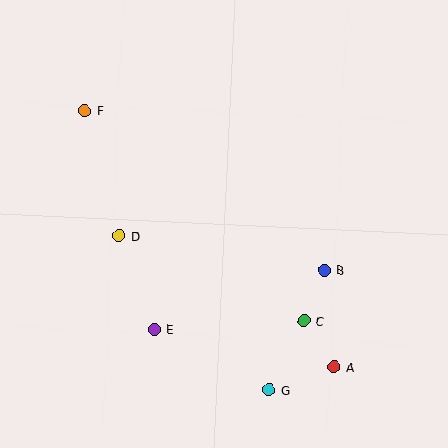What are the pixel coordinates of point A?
Point A is at (334, 367).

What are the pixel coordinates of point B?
Point B is at (324, 270).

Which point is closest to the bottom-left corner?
Point E is closest to the bottom-left corner.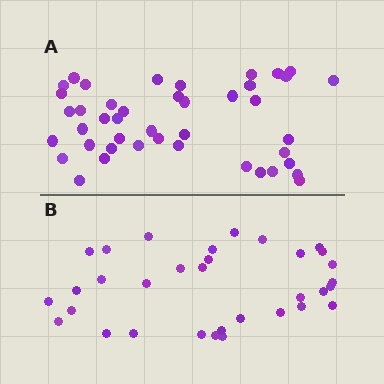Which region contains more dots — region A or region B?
Region A (the top region) has more dots.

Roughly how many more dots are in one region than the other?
Region A has roughly 10 or so more dots than region B.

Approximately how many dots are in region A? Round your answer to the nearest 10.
About 40 dots. (The exact count is 43, which rounds to 40.)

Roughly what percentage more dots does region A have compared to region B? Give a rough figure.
About 30% more.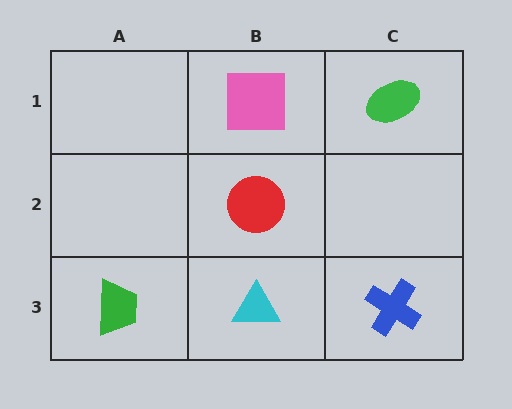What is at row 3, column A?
A green trapezoid.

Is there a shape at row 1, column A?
No, that cell is empty.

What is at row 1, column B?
A pink square.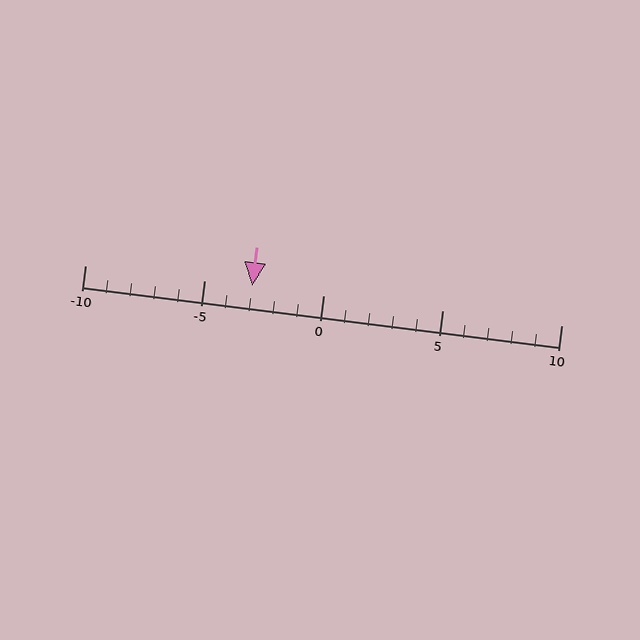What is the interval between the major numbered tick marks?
The major tick marks are spaced 5 units apart.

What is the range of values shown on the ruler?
The ruler shows values from -10 to 10.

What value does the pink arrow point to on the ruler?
The pink arrow points to approximately -3.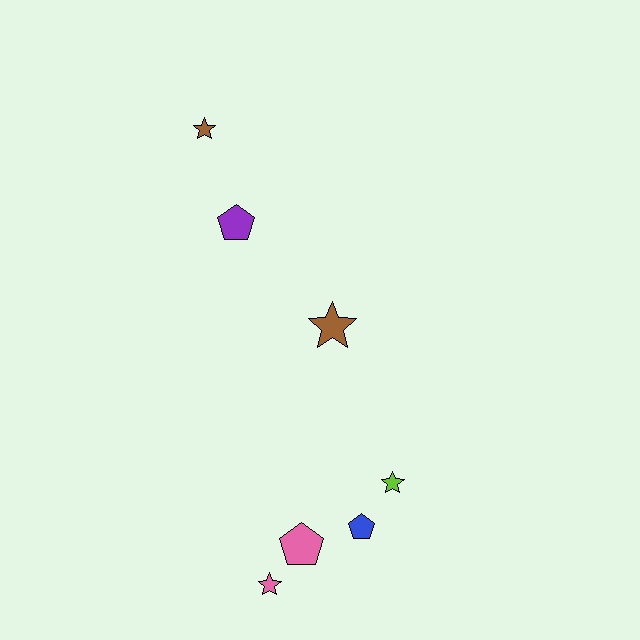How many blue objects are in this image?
There is 1 blue object.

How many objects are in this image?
There are 7 objects.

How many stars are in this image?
There are 4 stars.